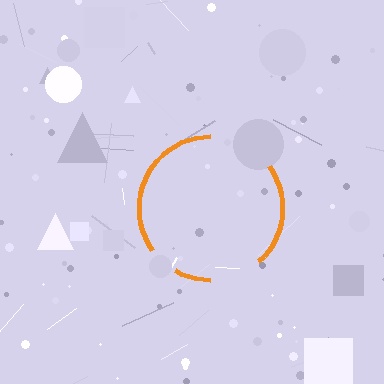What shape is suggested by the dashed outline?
The dashed outline suggests a circle.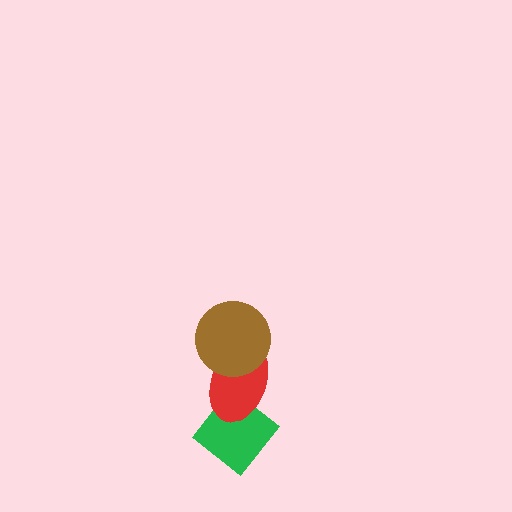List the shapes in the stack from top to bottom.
From top to bottom: the brown circle, the red ellipse, the green diamond.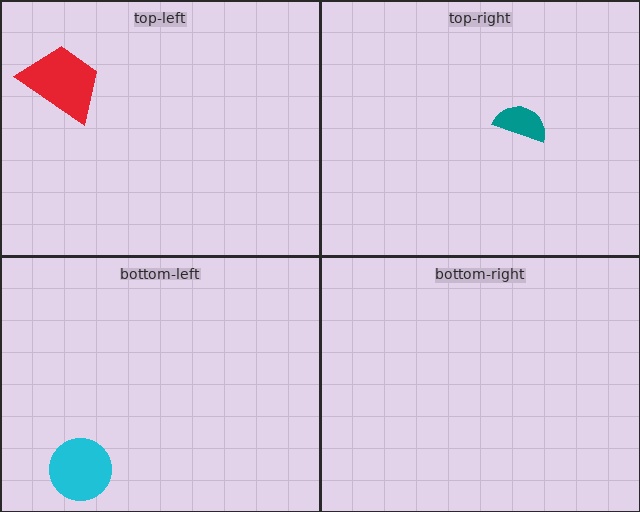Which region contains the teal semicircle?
The top-right region.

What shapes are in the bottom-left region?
The cyan circle.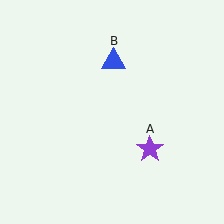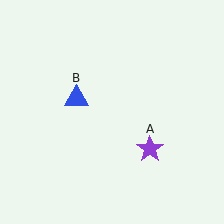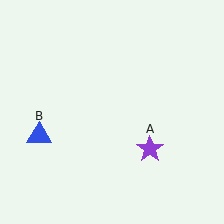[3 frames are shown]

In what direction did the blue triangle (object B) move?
The blue triangle (object B) moved down and to the left.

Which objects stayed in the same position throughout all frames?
Purple star (object A) remained stationary.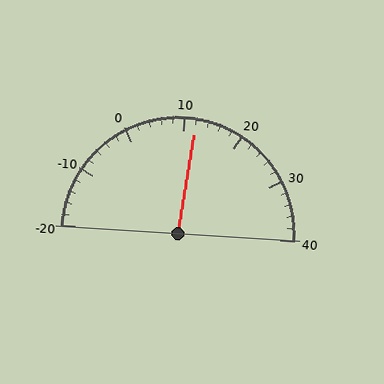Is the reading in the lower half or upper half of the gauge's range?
The reading is in the upper half of the range (-20 to 40).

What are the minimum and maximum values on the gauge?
The gauge ranges from -20 to 40.